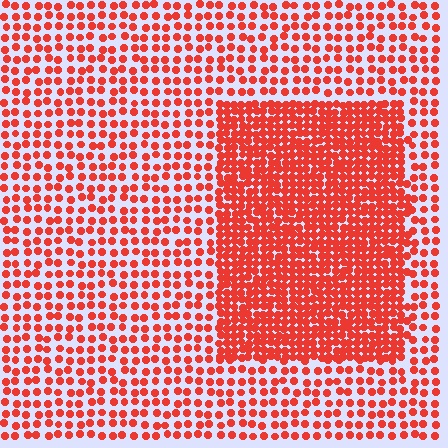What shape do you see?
I see a rectangle.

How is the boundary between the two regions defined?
The boundary is defined by a change in element density (approximately 2.2x ratio). All elements are the same color, size, and shape.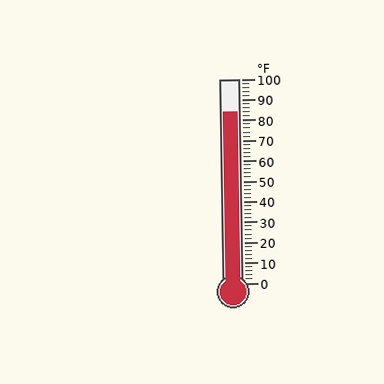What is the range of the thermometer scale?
The thermometer scale ranges from 0°F to 100°F.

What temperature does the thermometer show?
The thermometer shows approximately 84°F.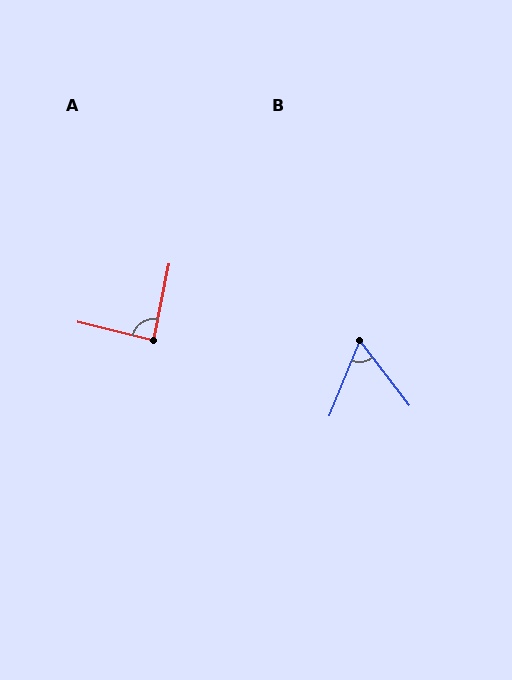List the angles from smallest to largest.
B (59°), A (88°).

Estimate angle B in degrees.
Approximately 59 degrees.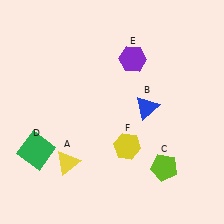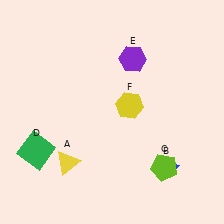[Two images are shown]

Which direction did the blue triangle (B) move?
The blue triangle (B) moved down.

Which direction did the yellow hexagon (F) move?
The yellow hexagon (F) moved up.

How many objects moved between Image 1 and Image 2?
2 objects moved between the two images.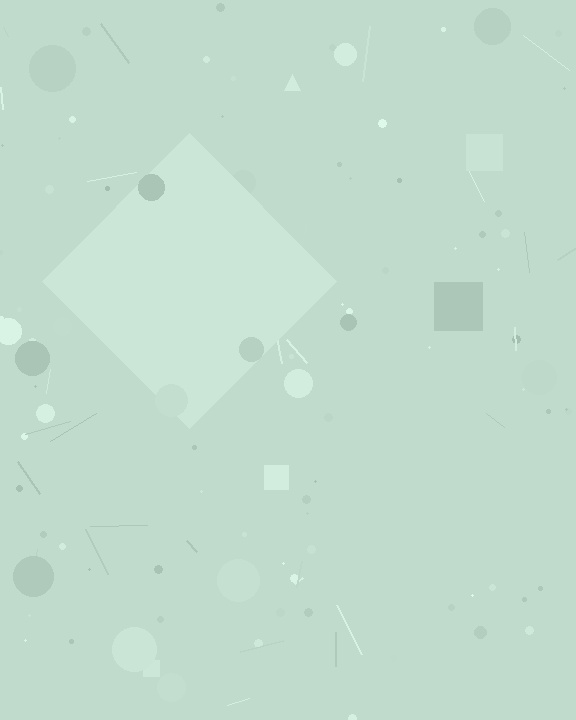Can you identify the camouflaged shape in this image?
The camouflaged shape is a diamond.